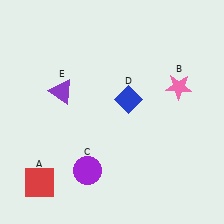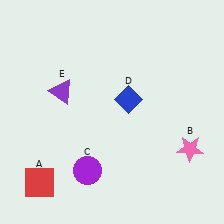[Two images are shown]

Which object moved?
The pink star (B) moved down.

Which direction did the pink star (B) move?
The pink star (B) moved down.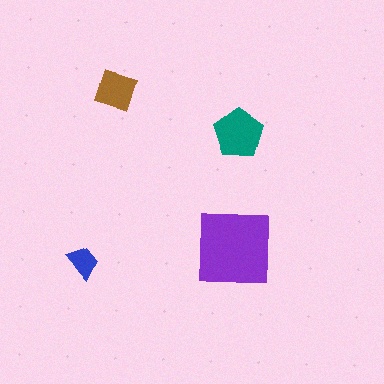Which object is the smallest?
The blue trapezoid.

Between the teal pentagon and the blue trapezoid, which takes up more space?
The teal pentagon.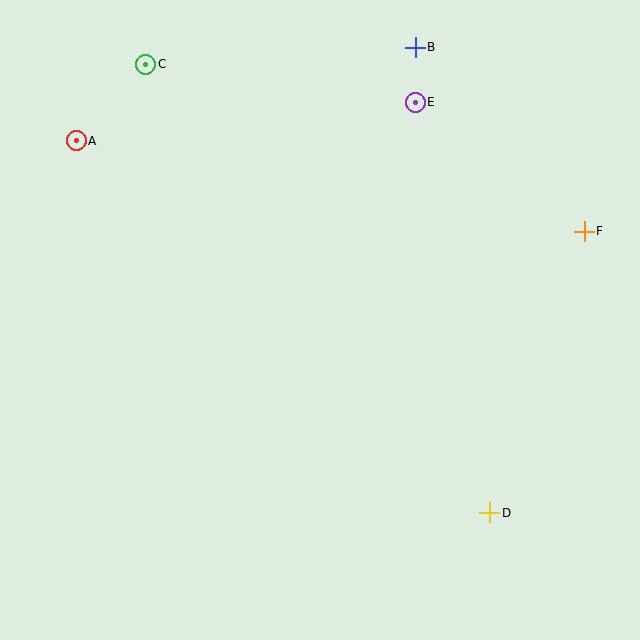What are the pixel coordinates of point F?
Point F is at (584, 231).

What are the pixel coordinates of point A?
Point A is at (76, 141).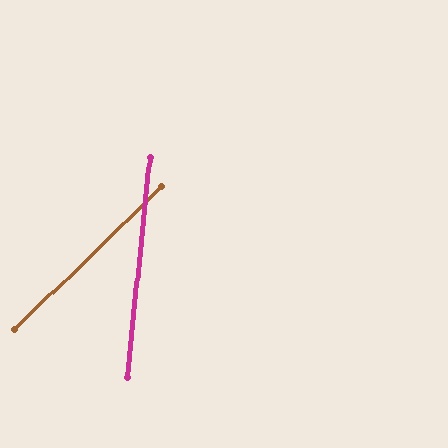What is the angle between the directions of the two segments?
Approximately 40 degrees.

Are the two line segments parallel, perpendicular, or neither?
Neither parallel nor perpendicular — they differ by about 40°.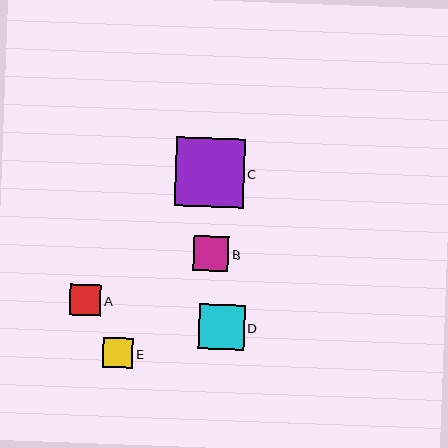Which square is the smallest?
Square E is the smallest with a size of approximately 30 pixels.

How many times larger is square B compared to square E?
Square B is approximately 1.2 times the size of square E.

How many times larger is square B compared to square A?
Square B is approximately 1.1 times the size of square A.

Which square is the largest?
Square C is the largest with a size of approximately 69 pixels.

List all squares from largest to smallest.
From largest to smallest: C, D, B, A, E.